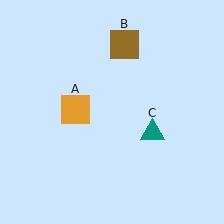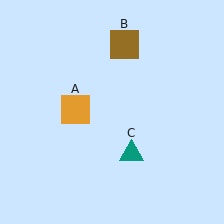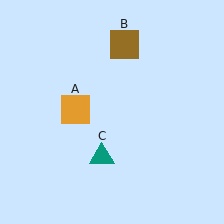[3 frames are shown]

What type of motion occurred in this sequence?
The teal triangle (object C) rotated clockwise around the center of the scene.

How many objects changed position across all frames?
1 object changed position: teal triangle (object C).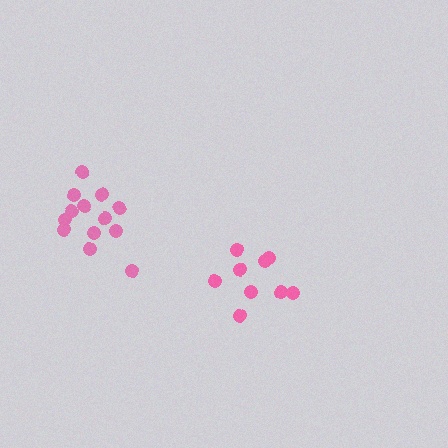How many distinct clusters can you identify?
There are 2 distinct clusters.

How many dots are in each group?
Group 1: 9 dots, Group 2: 13 dots (22 total).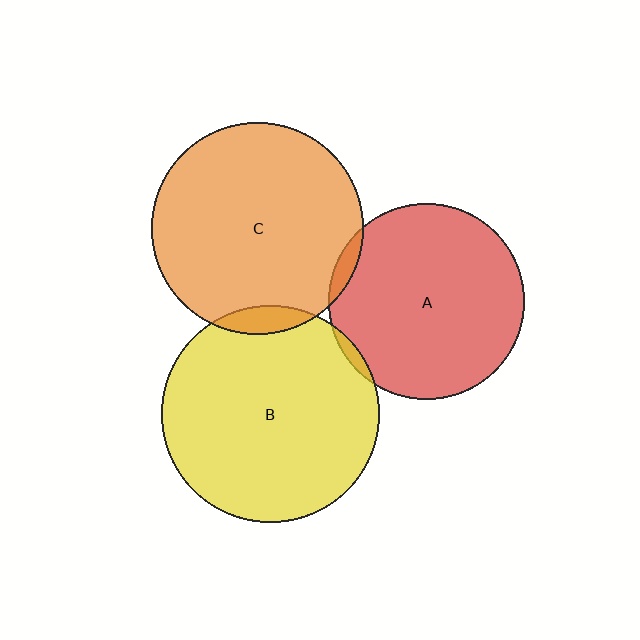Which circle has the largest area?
Circle B (yellow).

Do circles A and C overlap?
Yes.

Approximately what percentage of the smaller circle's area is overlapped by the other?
Approximately 5%.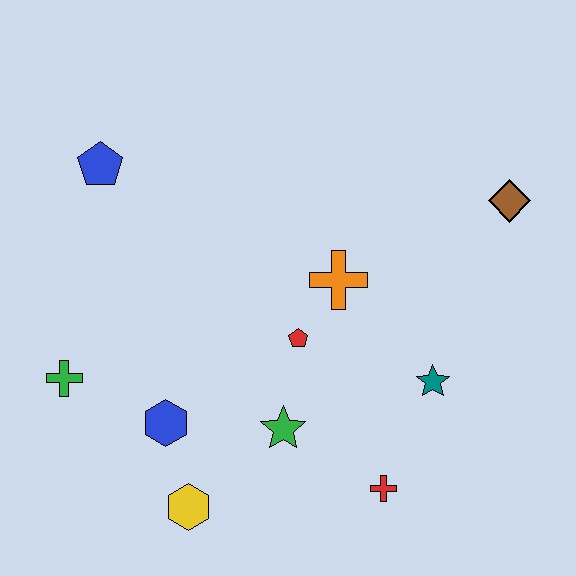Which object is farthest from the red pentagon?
The blue pentagon is farthest from the red pentagon.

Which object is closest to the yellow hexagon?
The blue hexagon is closest to the yellow hexagon.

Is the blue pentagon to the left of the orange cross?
Yes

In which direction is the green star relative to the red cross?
The green star is to the left of the red cross.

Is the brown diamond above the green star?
Yes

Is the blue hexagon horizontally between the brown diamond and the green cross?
Yes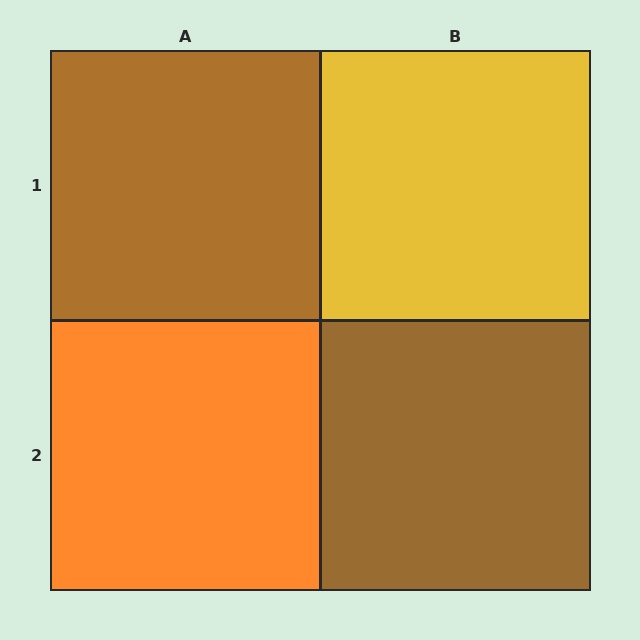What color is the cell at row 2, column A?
Orange.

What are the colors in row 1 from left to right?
Brown, yellow.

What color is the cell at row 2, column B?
Brown.